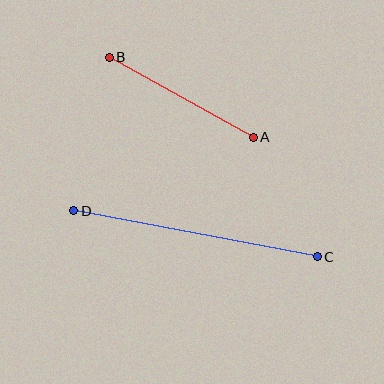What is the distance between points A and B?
The distance is approximately 165 pixels.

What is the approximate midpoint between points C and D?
The midpoint is at approximately (196, 234) pixels.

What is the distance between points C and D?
The distance is approximately 248 pixels.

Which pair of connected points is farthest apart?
Points C and D are farthest apart.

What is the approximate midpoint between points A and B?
The midpoint is at approximately (181, 97) pixels.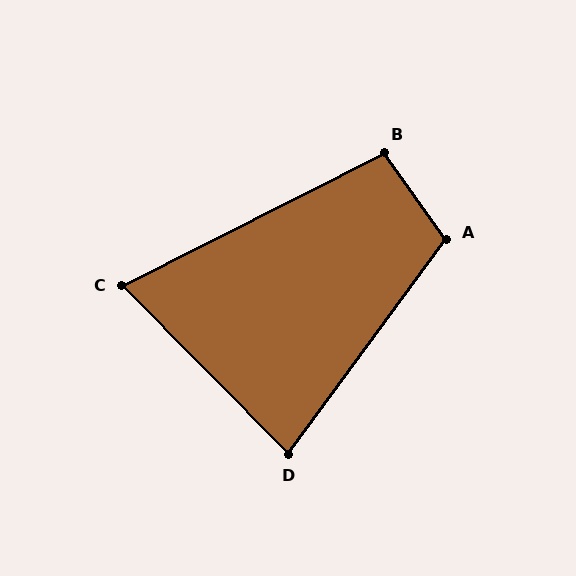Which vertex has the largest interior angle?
A, at approximately 108 degrees.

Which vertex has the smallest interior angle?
C, at approximately 72 degrees.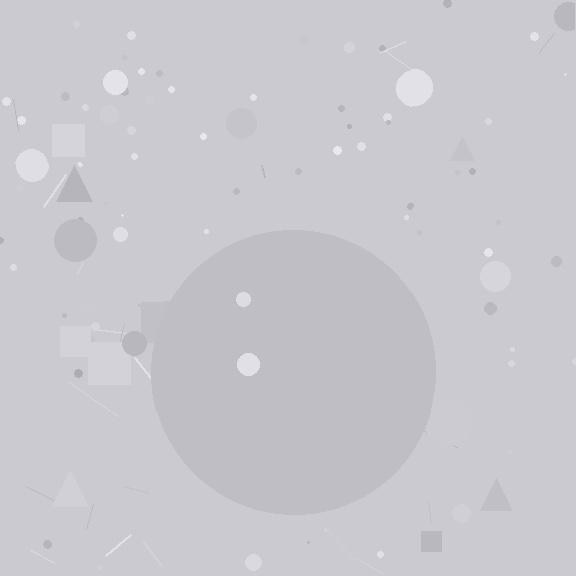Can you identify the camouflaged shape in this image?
The camouflaged shape is a circle.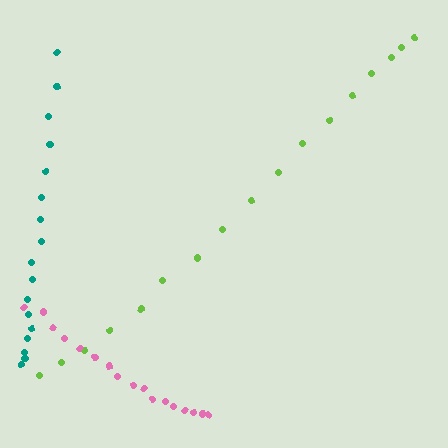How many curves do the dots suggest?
There are 3 distinct paths.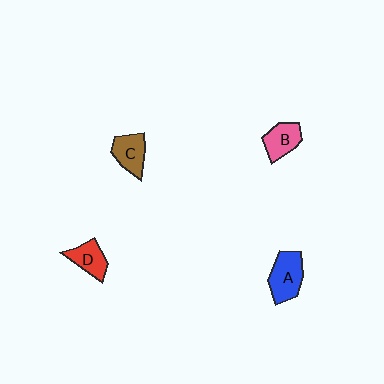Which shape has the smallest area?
Shape D (red).